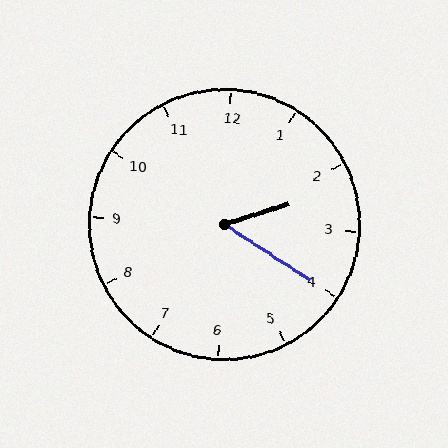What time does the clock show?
2:20.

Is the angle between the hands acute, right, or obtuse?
It is acute.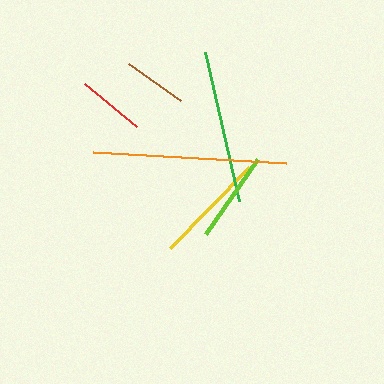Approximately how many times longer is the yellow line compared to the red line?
The yellow line is approximately 1.7 times the length of the red line.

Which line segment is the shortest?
The brown line is the shortest at approximately 63 pixels.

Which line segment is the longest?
The orange line is the longest at approximately 193 pixels.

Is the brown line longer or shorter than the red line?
The red line is longer than the brown line.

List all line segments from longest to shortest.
From longest to shortest: orange, green, yellow, lime, red, brown.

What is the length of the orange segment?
The orange segment is approximately 193 pixels long.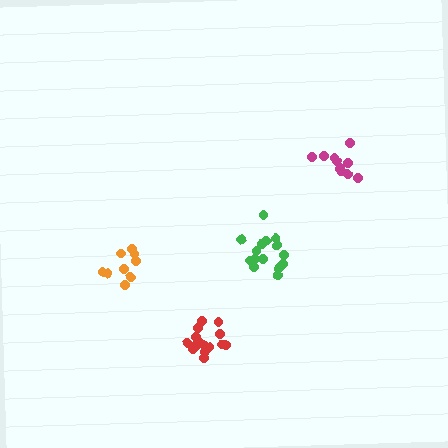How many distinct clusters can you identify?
There are 4 distinct clusters.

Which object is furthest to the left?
The orange cluster is leftmost.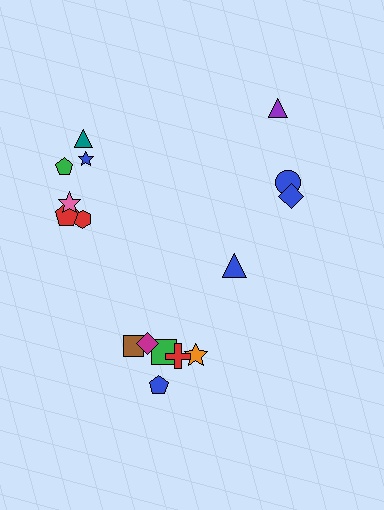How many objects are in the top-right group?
There are 4 objects.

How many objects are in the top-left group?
There are 6 objects.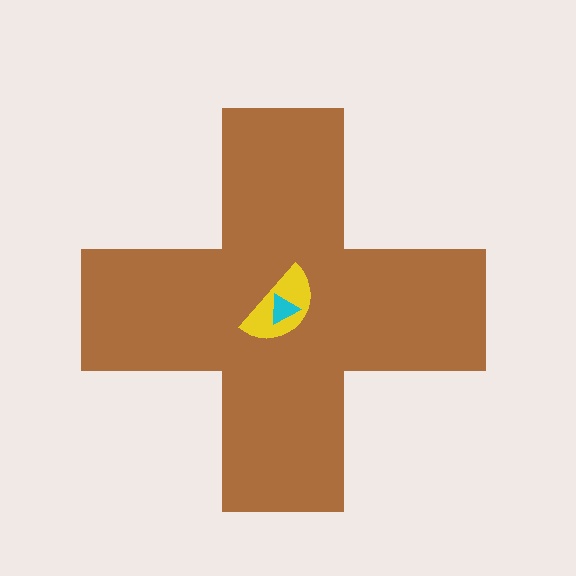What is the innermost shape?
The cyan triangle.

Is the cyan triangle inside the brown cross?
Yes.